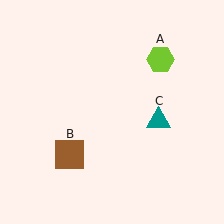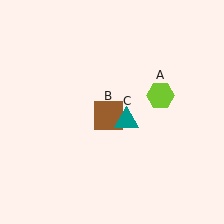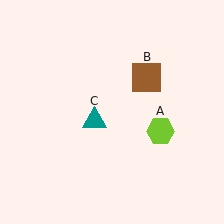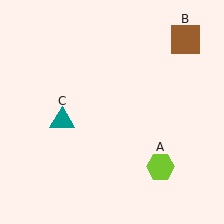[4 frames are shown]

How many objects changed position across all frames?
3 objects changed position: lime hexagon (object A), brown square (object B), teal triangle (object C).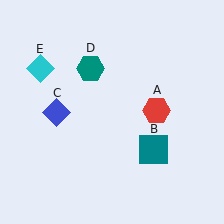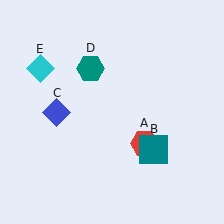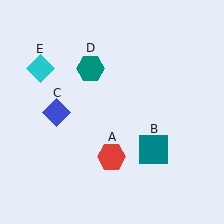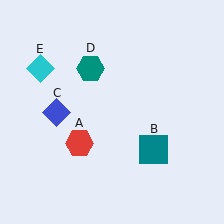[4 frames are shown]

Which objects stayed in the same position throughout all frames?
Teal square (object B) and blue diamond (object C) and teal hexagon (object D) and cyan diamond (object E) remained stationary.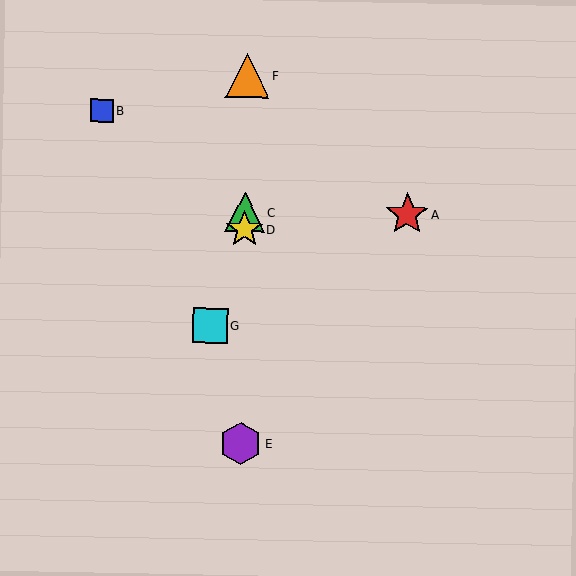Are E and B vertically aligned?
No, E is at x≈241 and B is at x≈102.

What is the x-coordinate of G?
Object G is at x≈210.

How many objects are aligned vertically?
4 objects (C, D, E, F) are aligned vertically.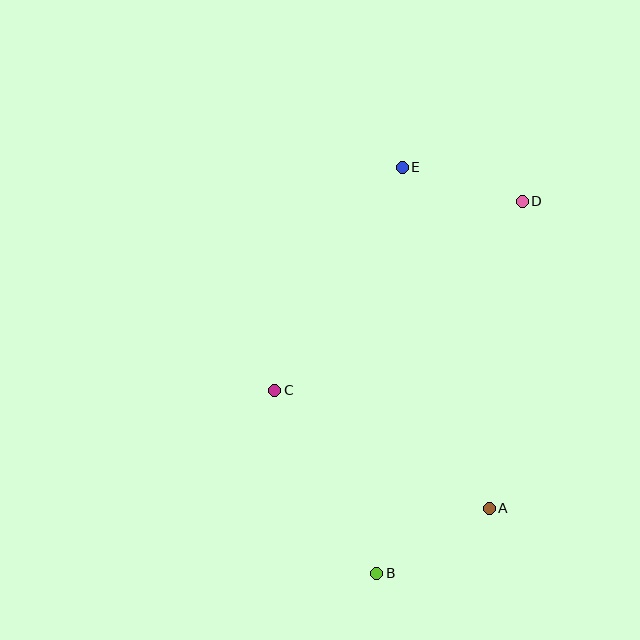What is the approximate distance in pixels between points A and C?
The distance between A and C is approximately 245 pixels.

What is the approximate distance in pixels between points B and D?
The distance between B and D is approximately 399 pixels.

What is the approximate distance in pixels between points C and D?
The distance between C and D is approximately 311 pixels.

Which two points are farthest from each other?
Points B and E are farthest from each other.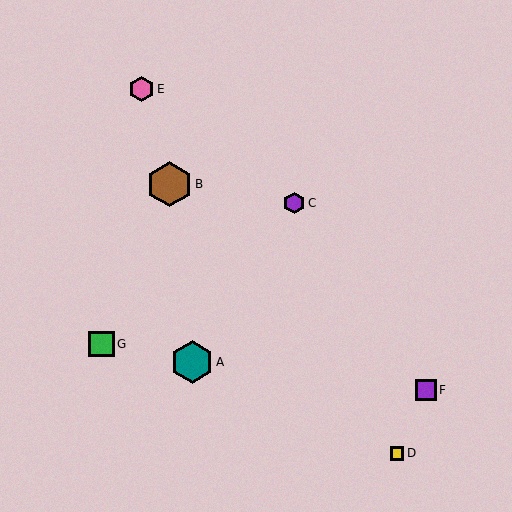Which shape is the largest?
The brown hexagon (labeled B) is the largest.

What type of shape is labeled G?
Shape G is a green square.